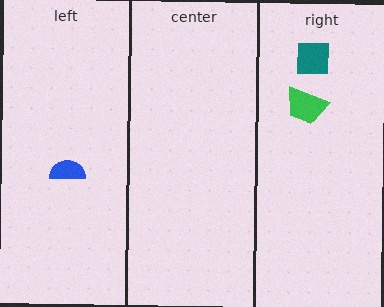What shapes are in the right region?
The teal square, the green trapezoid.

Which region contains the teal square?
The right region.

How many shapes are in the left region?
1.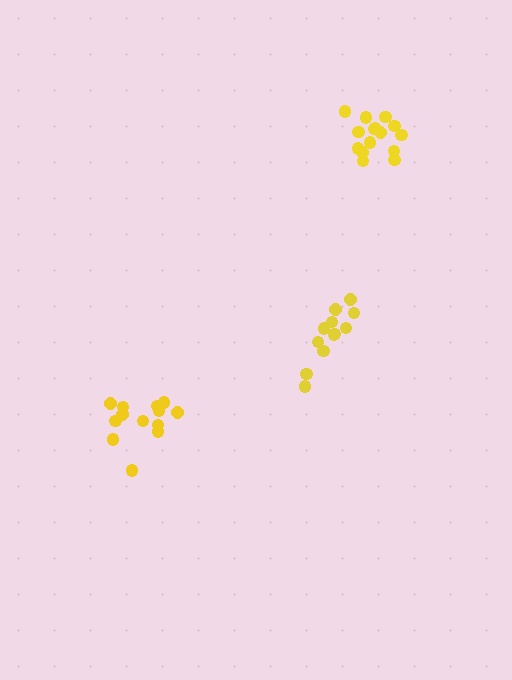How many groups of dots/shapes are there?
There are 3 groups.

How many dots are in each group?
Group 1: 16 dots, Group 2: 12 dots, Group 3: 14 dots (42 total).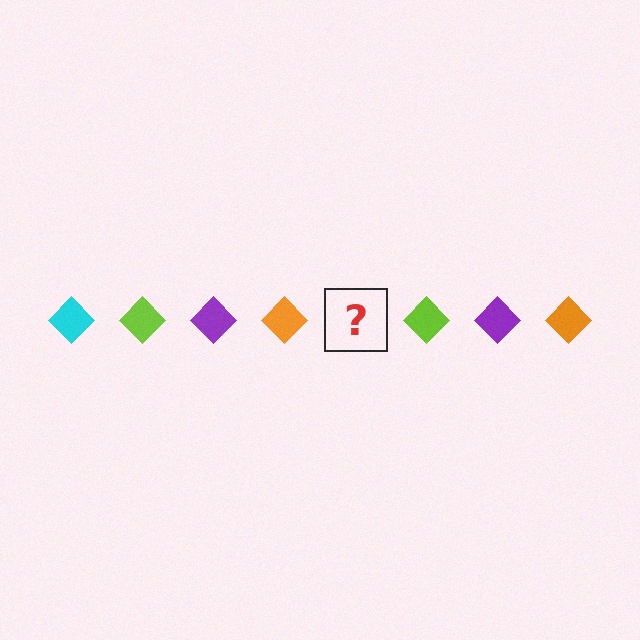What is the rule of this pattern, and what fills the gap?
The rule is that the pattern cycles through cyan, lime, purple, orange diamonds. The gap should be filled with a cyan diamond.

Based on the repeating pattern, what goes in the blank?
The blank should be a cyan diamond.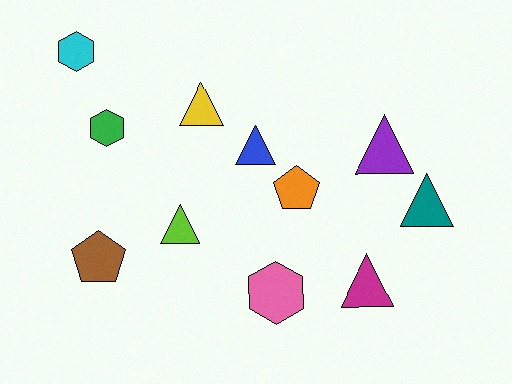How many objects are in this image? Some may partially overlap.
There are 11 objects.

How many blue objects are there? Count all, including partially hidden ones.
There is 1 blue object.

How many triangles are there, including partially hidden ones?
There are 6 triangles.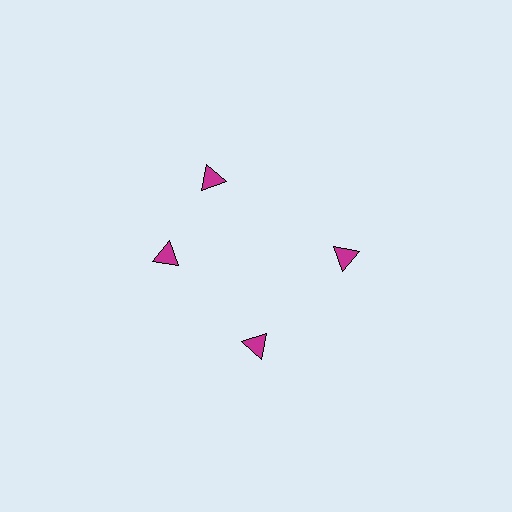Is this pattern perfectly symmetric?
No. The 4 magenta triangles are arranged in a ring, but one element near the 12 o'clock position is rotated out of alignment along the ring, breaking the 4-fold rotational symmetry.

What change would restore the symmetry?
The symmetry would be restored by rotating it back into even spacing with its neighbors so that all 4 triangles sit at equal angles and equal distance from the center.